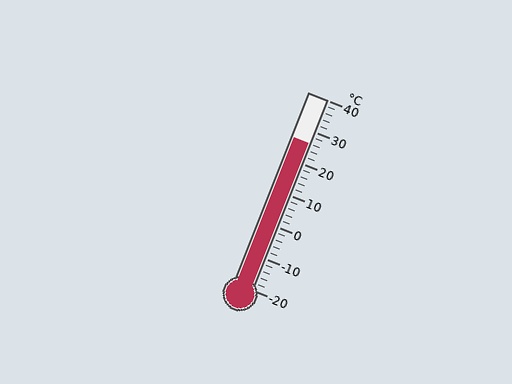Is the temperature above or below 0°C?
The temperature is above 0°C.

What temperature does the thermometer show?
The thermometer shows approximately 26°C.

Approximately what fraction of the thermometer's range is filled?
The thermometer is filled to approximately 75% of its range.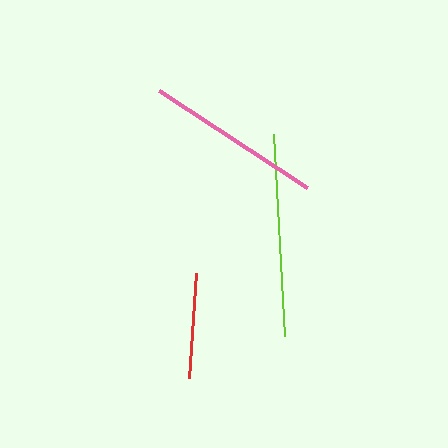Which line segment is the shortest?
The red line is the shortest at approximately 105 pixels.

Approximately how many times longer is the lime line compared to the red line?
The lime line is approximately 1.9 times the length of the red line.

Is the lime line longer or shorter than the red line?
The lime line is longer than the red line.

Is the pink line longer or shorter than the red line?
The pink line is longer than the red line.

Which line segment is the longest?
The lime line is the longest at approximately 203 pixels.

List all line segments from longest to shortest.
From longest to shortest: lime, pink, red.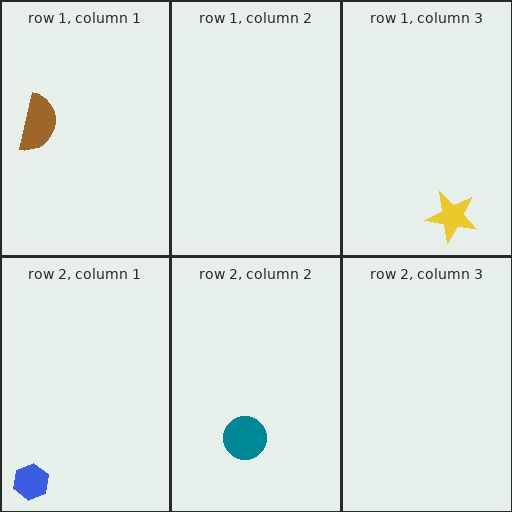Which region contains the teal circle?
The row 2, column 2 region.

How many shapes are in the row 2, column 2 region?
1.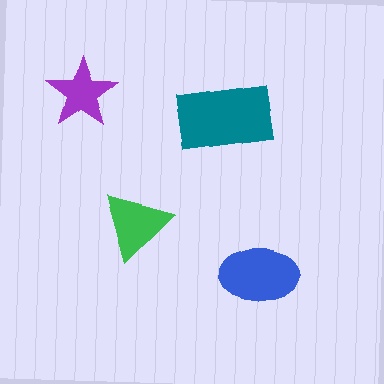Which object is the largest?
The teal rectangle.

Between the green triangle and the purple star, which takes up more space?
The green triangle.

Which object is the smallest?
The purple star.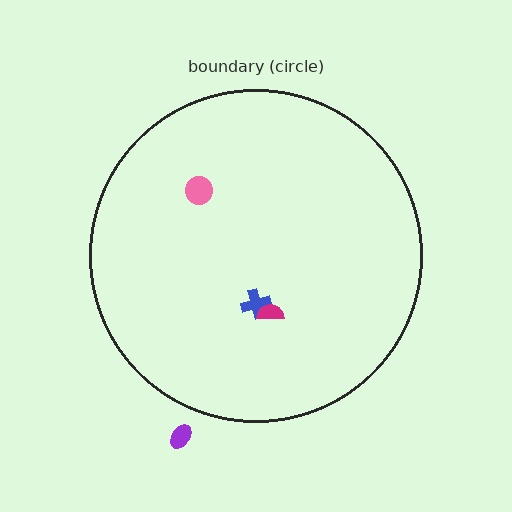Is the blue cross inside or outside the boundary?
Inside.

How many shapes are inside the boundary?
3 inside, 1 outside.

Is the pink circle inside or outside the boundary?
Inside.